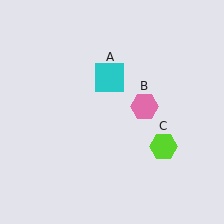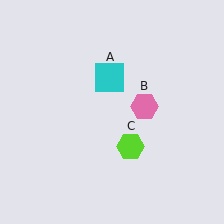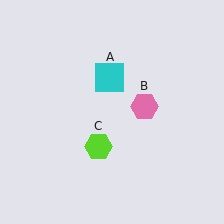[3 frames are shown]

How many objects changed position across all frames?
1 object changed position: lime hexagon (object C).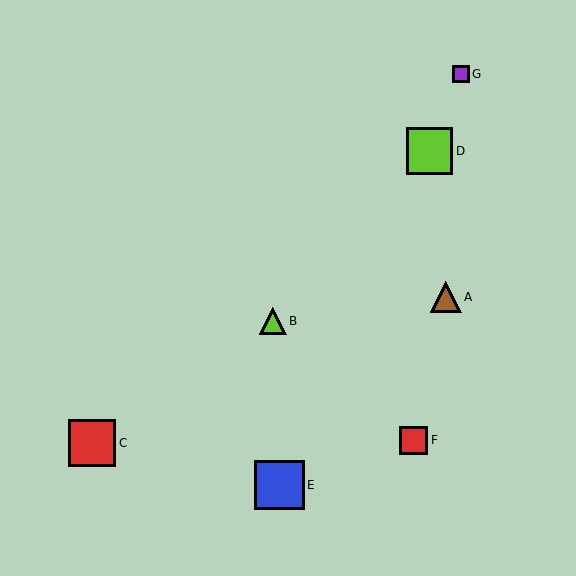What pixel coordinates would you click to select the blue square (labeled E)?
Click at (280, 485) to select the blue square E.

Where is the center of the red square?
The center of the red square is at (92, 443).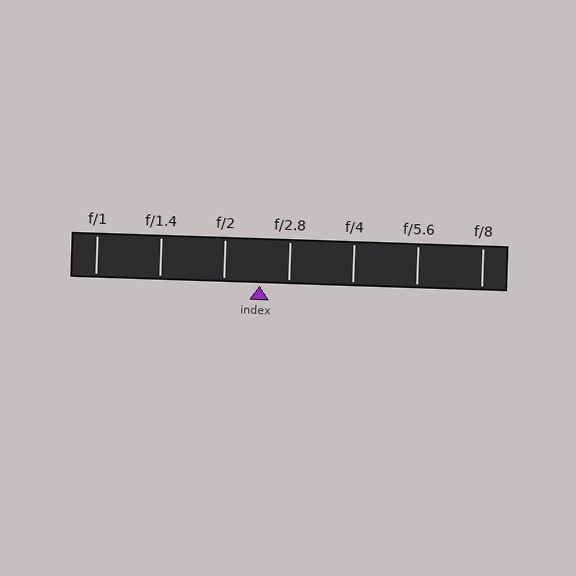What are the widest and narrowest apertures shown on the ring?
The widest aperture shown is f/1 and the narrowest is f/8.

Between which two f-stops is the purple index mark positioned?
The index mark is between f/2 and f/2.8.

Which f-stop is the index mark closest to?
The index mark is closest to f/2.8.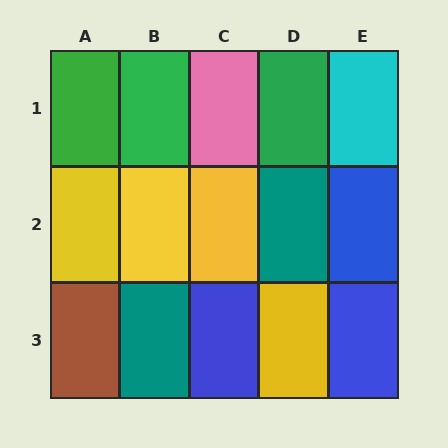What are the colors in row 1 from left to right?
Green, green, pink, green, cyan.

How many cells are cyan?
1 cell is cyan.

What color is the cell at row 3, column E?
Blue.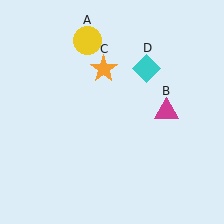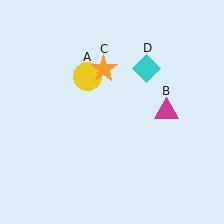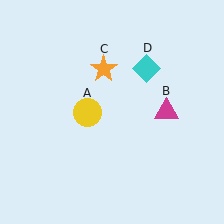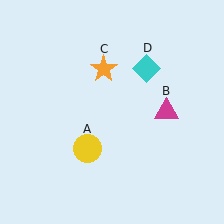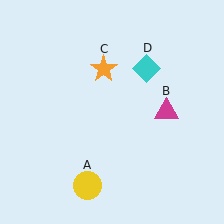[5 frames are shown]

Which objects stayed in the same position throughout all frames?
Magenta triangle (object B) and orange star (object C) and cyan diamond (object D) remained stationary.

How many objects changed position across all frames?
1 object changed position: yellow circle (object A).